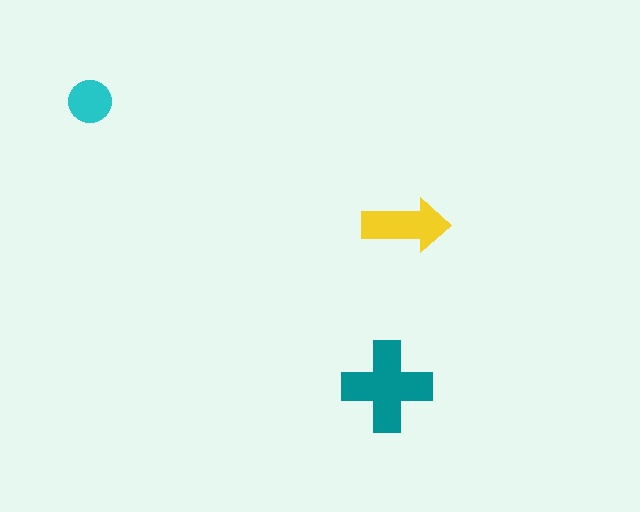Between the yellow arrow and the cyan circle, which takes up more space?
The yellow arrow.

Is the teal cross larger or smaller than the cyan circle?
Larger.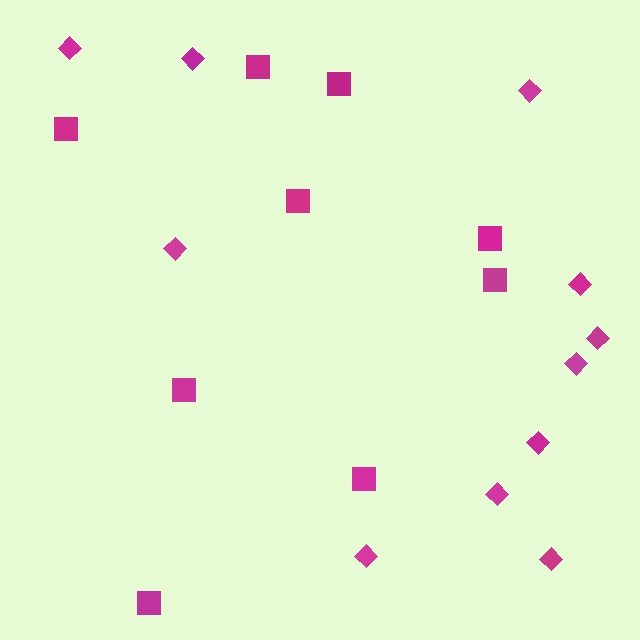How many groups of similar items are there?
There are 2 groups: one group of diamonds (11) and one group of squares (9).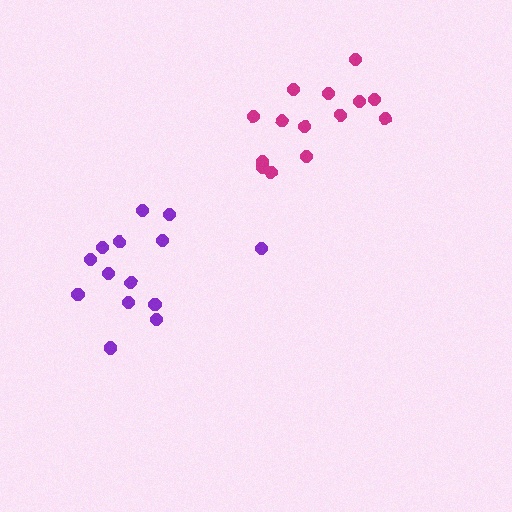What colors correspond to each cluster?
The clusters are colored: purple, magenta.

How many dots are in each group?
Group 1: 14 dots, Group 2: 14 dots (28 total).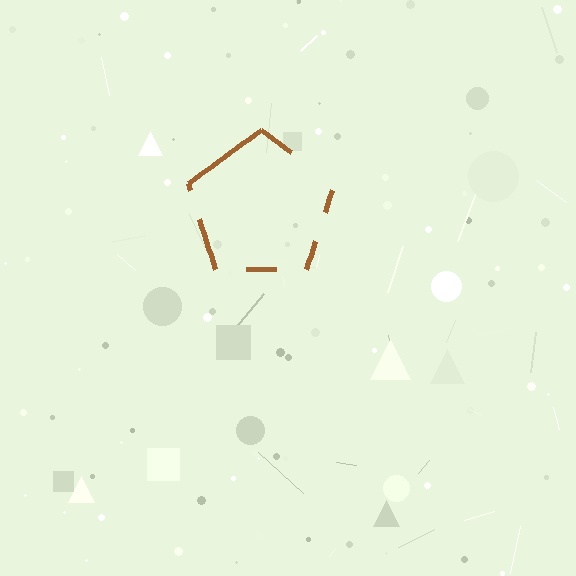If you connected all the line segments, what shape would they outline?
They would outline a pentagon.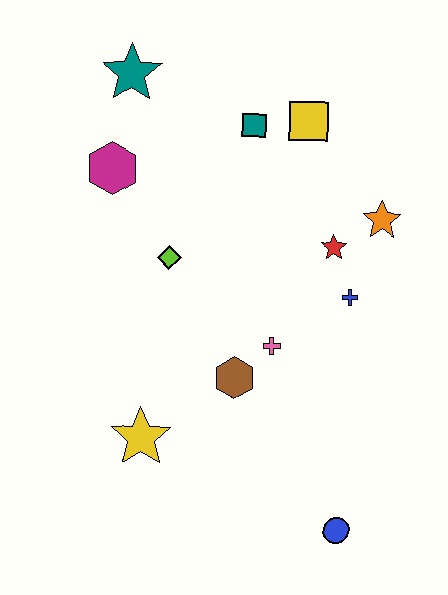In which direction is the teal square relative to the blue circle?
The teal square is above the blue circle.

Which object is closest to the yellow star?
The brown hexagon is closest to the yellow star.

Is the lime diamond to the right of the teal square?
No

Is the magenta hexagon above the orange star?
Yes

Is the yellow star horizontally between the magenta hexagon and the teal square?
Yes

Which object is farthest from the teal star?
The blue circle is farthest from the teal star.